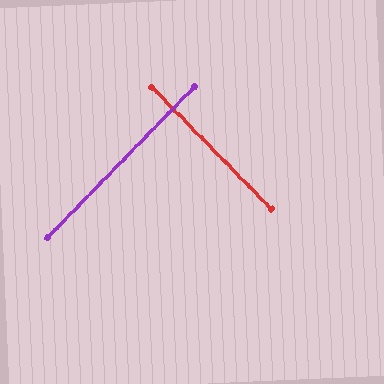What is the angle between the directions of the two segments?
Approximately 89 degrees.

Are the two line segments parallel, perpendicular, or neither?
Perpendicular — they meet at approximately 89°.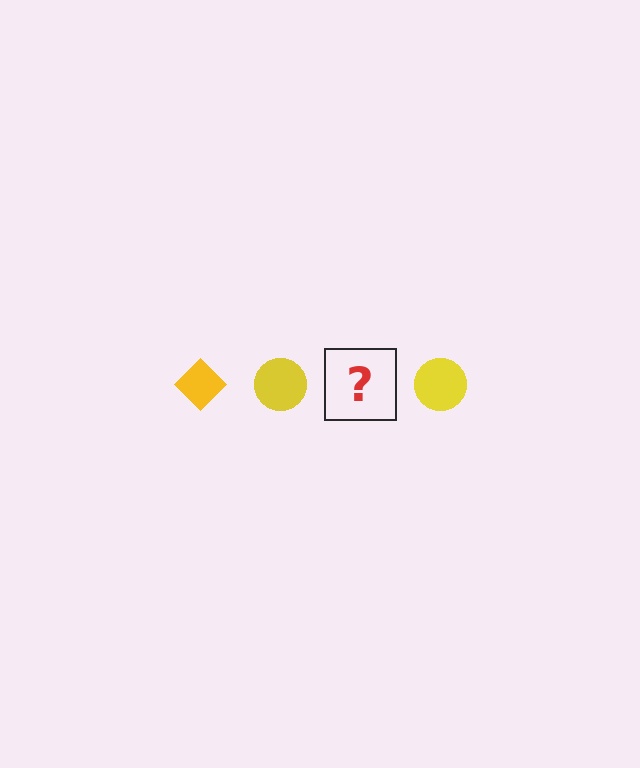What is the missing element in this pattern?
The missing element is a yellow diamond.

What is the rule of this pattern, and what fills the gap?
The rule is that the pattern cycles through diamond, circle shapes in yellow. The gap should be filled with a yellow diamond.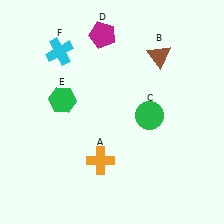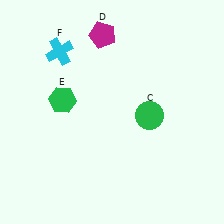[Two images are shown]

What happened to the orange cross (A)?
The orange cross (A) was removed in Image 2. It was in the bottom-left area of Image 1.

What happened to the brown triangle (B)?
The brown triangle (B) was removed in Image 2. It was in the top-right area of Image 1.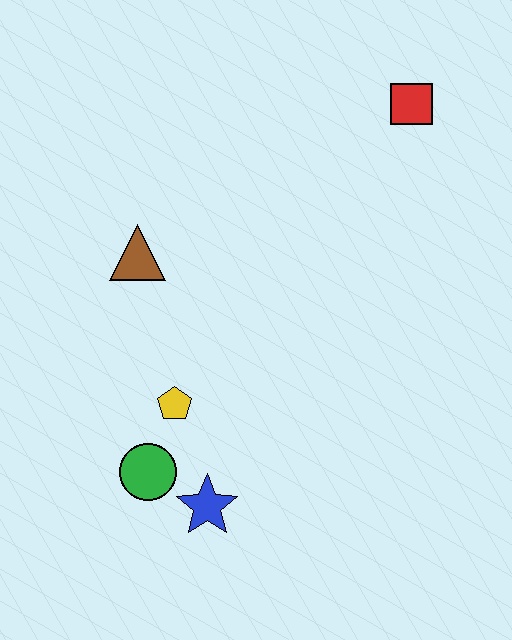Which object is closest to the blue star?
The green circle is closest to the blue star.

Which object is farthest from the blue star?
The red square is farthest from the blue star.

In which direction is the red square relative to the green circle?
The red square is above the green circle.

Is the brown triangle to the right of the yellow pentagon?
No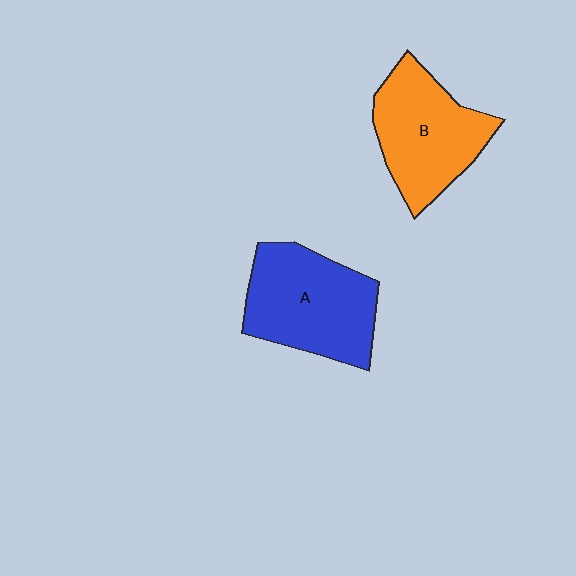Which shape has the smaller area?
Shape B (orange).